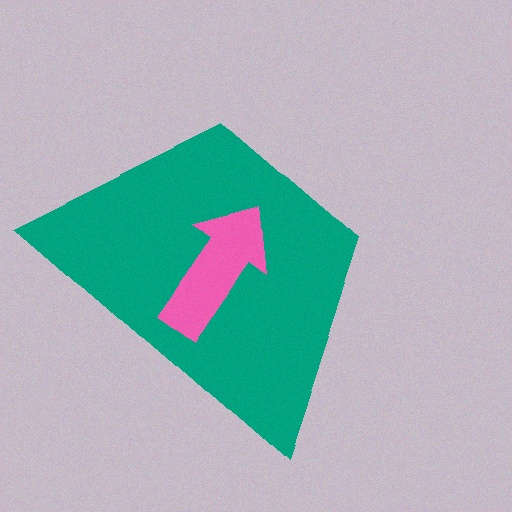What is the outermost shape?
The teal trapezoid.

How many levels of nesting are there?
2.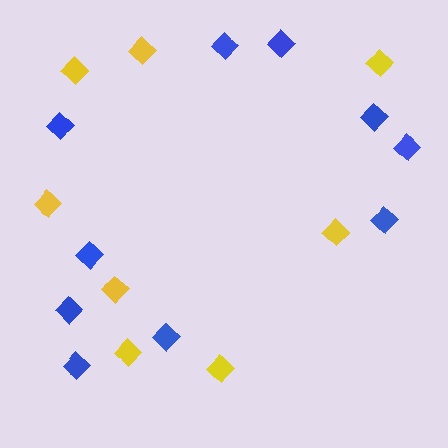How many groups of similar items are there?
There are 2 groups: one group of blue diamonds (10) and one group of yellow diamonds (8).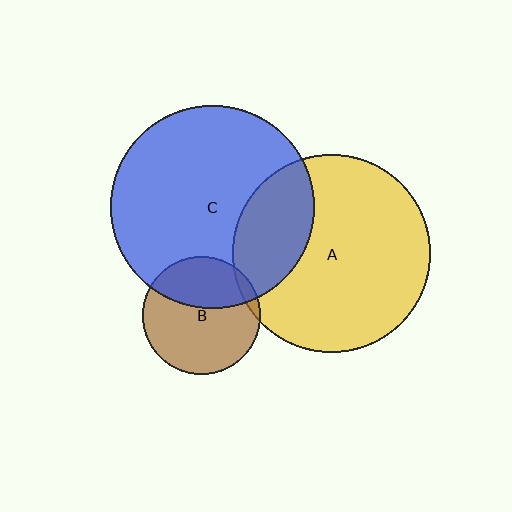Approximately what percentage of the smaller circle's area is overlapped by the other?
Approximately 25%.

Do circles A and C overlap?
Yes.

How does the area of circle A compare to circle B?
Approximately 2.8 times.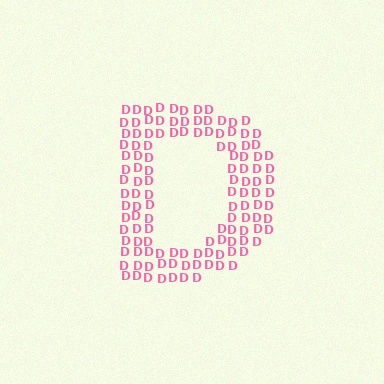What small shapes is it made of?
It is made of small letter D's.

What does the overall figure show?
The overall figure shows the letter D.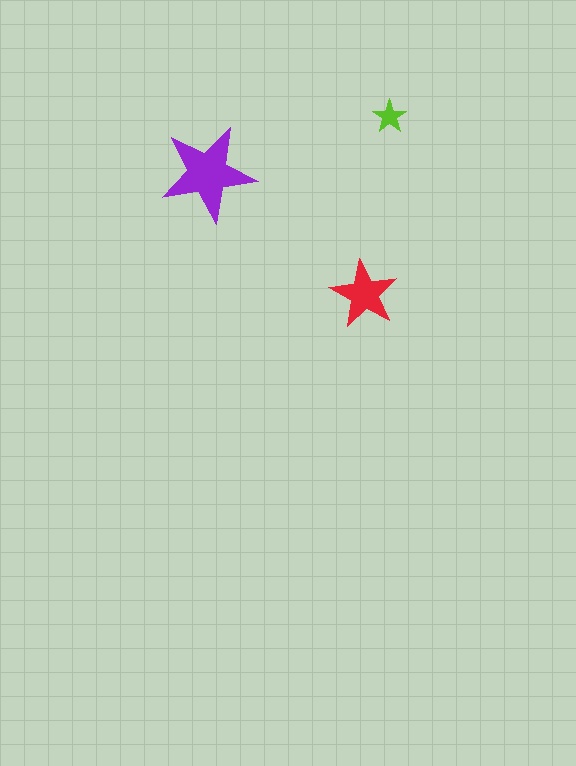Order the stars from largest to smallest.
the purple one, the red one, the lime one.